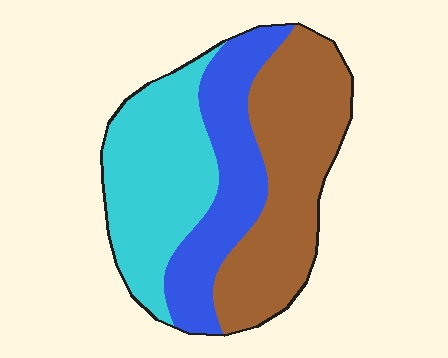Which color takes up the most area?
Brown, at roughly 40%.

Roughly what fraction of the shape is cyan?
Cyan covers about 35% of the shape.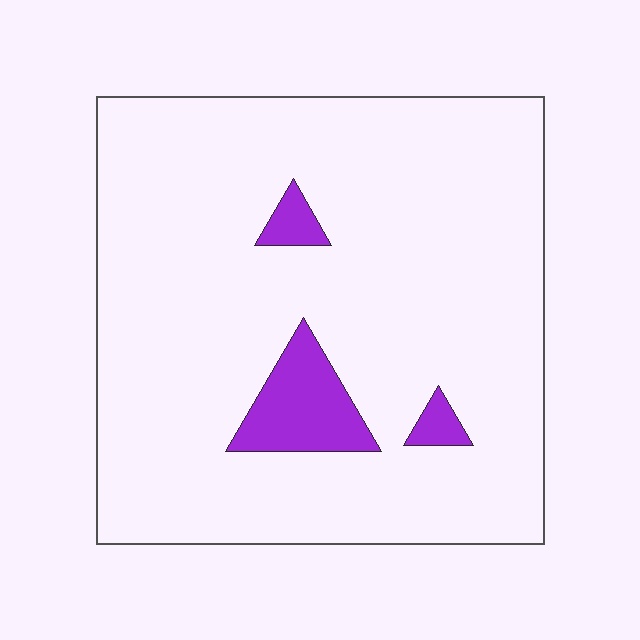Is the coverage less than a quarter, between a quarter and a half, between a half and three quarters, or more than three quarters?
Less than a quarter.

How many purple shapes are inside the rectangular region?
3.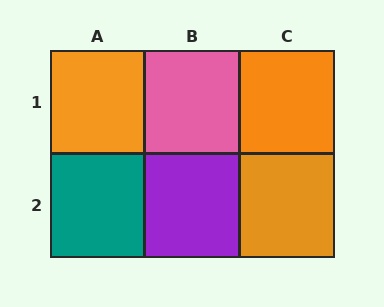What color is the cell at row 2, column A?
Teal.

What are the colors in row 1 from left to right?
Orange, pink, orange.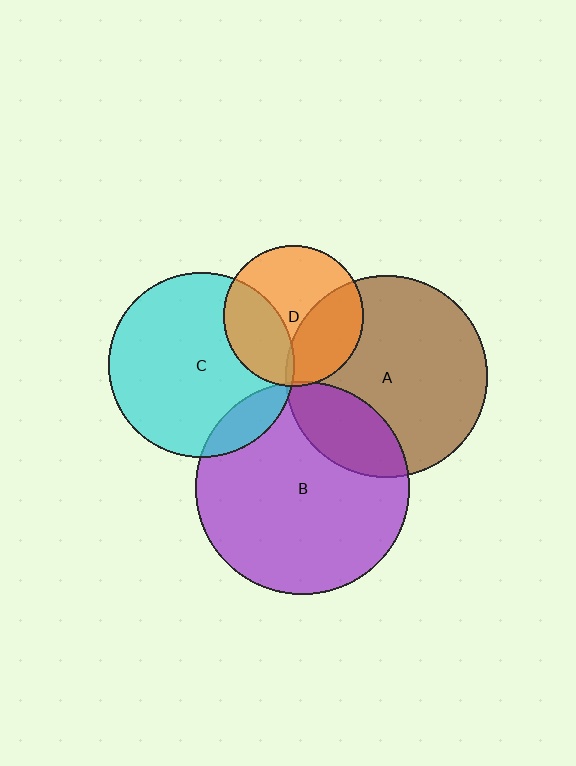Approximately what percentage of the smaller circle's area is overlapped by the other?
Approximately 5%.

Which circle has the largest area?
Circle B (purple).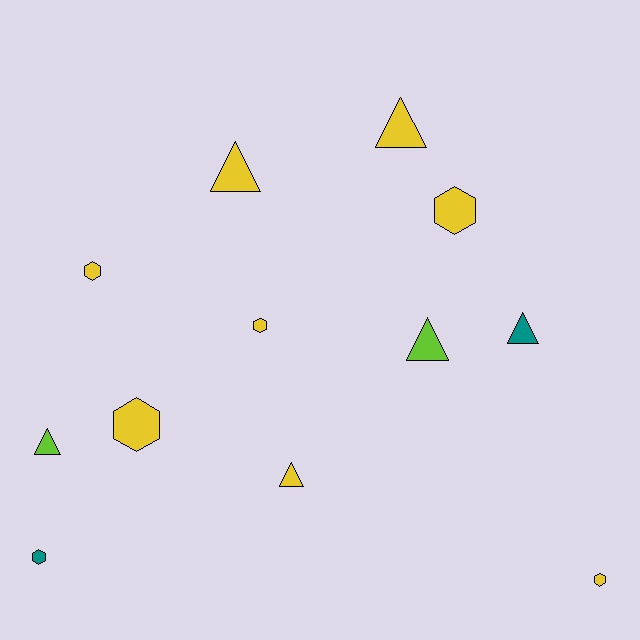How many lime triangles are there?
There are 2 lime triangles.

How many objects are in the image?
There are 12 objects.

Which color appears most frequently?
Yellow, with 8 objects.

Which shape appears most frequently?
Triangle, with 6 objects.